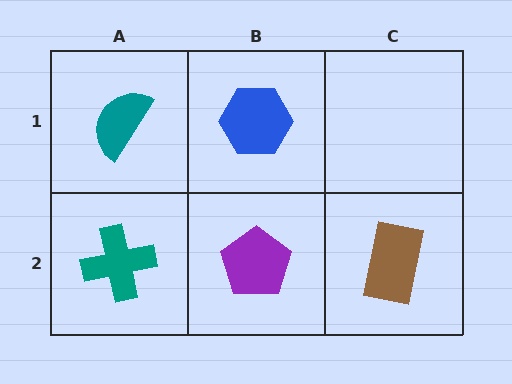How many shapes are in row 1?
2 shapes.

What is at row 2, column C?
A brown rectangle.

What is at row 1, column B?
A blue hexagon.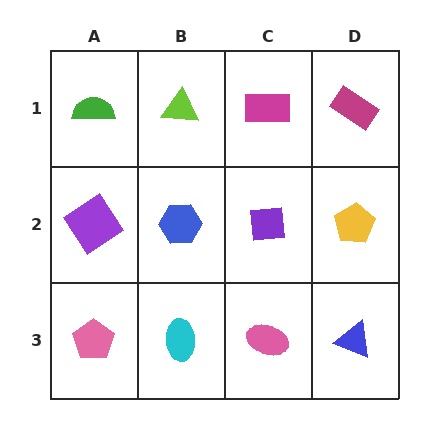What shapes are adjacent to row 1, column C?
A purple square (row 2, column C), a lime triangle (row 1, column B), a magenta rectangle (row 1, column D).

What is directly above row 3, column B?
A blue hexagon.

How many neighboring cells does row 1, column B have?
3.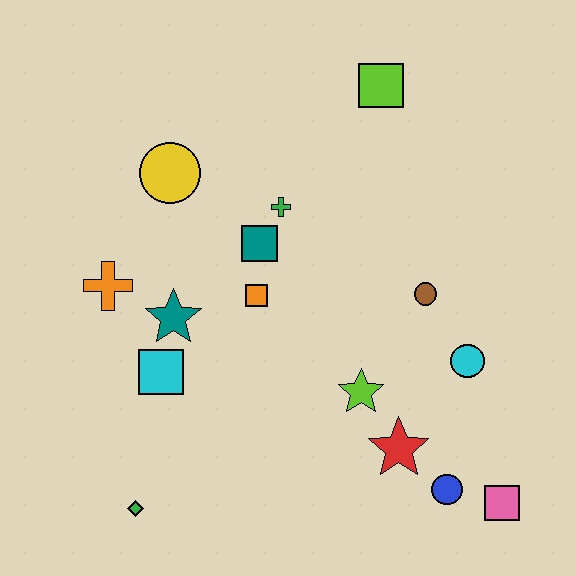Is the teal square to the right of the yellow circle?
Yes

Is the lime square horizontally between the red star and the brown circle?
No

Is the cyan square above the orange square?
No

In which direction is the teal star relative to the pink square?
The teal star is to the left of the pink square.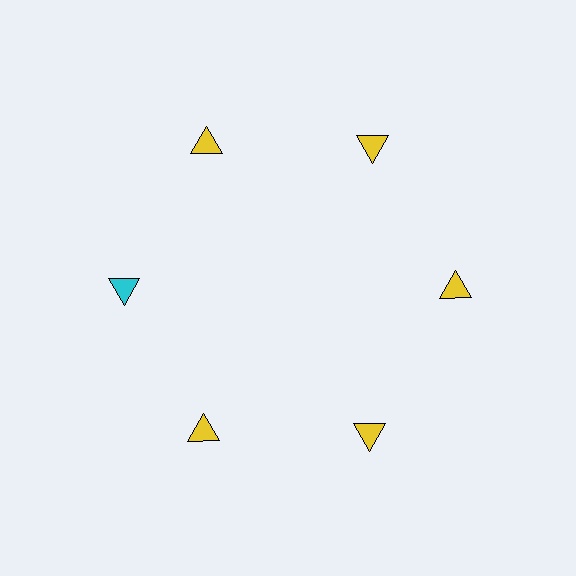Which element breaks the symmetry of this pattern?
The cyan triangle at roughly the 9 o'clock position breaks the symmetry. All other shapes are yellow triangles.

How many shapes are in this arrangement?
There are 6 shapes arranged in a ring pattern.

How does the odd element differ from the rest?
It has a different color: cyan instead of yellow.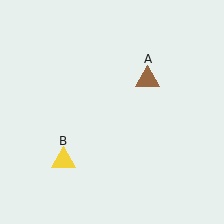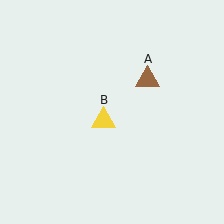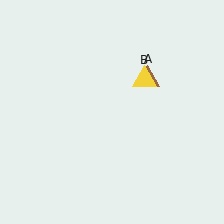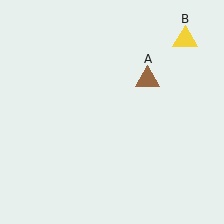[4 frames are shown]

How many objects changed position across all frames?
1 object changed position: yellow triangle (object B).